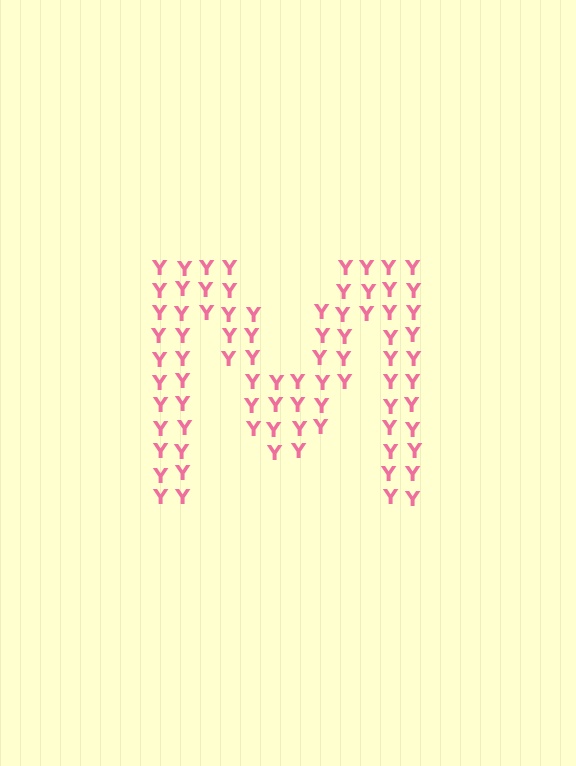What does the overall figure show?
The overall figure shows the letter M.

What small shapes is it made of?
It is made of small letter Y's.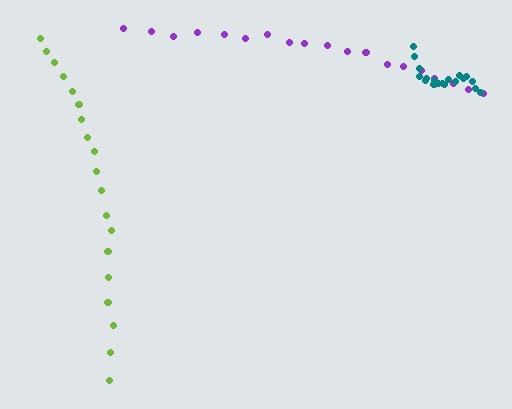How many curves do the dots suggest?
There are 3 distinct paths.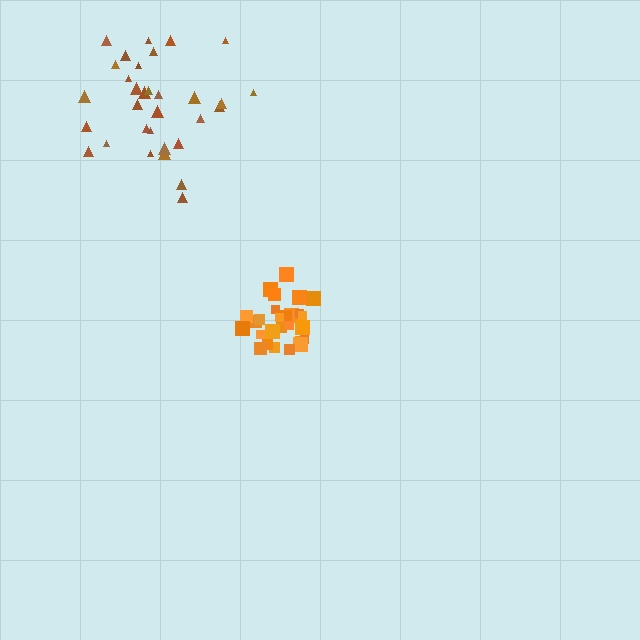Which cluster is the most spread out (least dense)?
Brown.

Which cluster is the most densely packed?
Orange.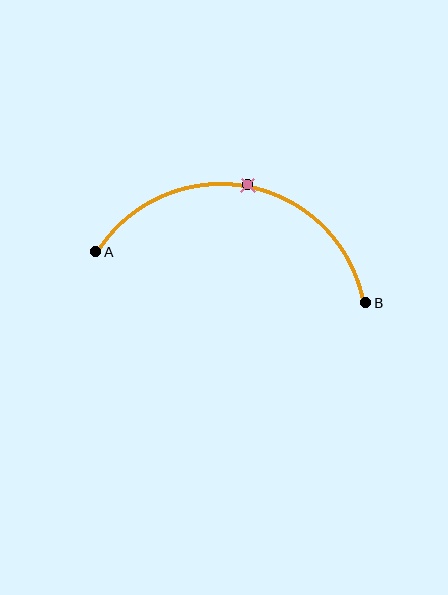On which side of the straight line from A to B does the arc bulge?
The arc bulges above the straight line connecting A and B.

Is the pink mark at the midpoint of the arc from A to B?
Yes. The pink mark lies on the arc at equal arc-length from both A and B — it is the arc midpoint.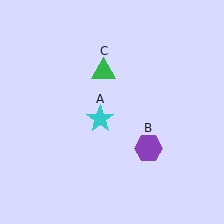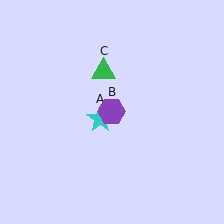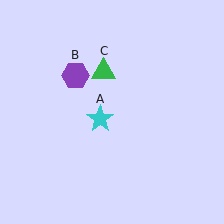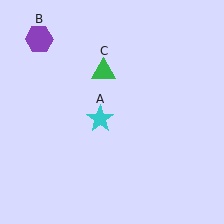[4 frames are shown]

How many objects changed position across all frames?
1 object changed position: purple hexagon (object B).